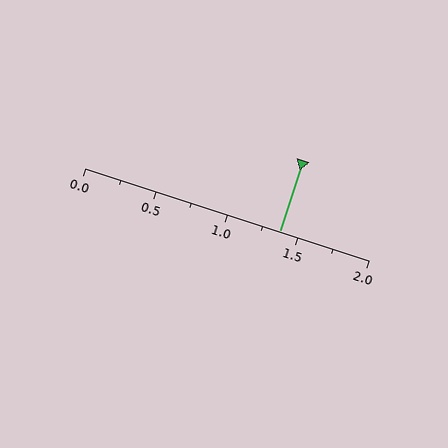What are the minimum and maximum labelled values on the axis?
The axis runs from 0.0 to 2.0.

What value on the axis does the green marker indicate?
The marker indicates approximately 1.38.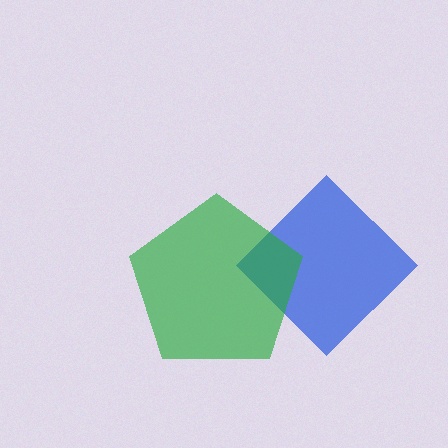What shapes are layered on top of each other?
The layered shapes are: a blue diamond, a green pentagon.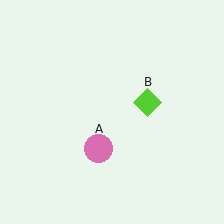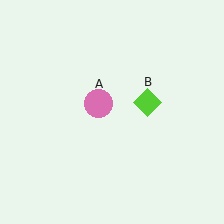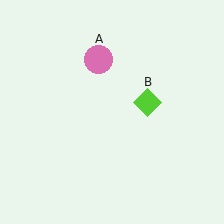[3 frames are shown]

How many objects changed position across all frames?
1 object changed position: pink circle (object A).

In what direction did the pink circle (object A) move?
The pink circle (object A) moved up.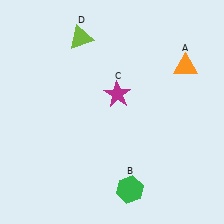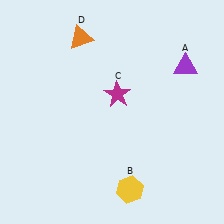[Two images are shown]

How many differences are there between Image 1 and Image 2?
There are 3 differences between the two images.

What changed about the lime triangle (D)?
In Image 1, D is lime. In Image 2, it changed to orange.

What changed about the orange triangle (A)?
In Image 1, A is orange. In Image 2, it changed to purple.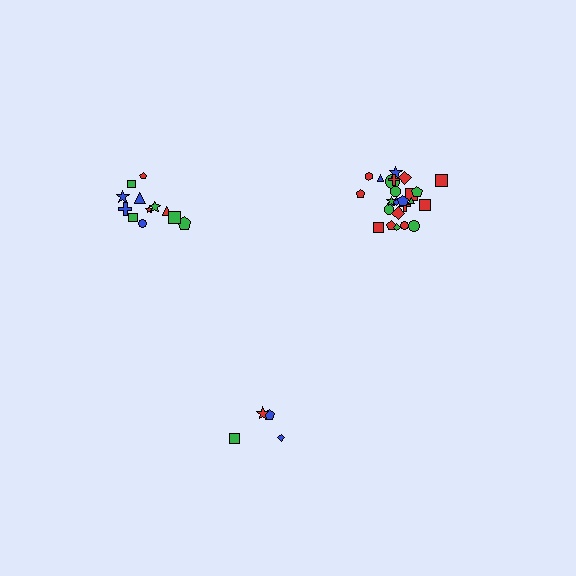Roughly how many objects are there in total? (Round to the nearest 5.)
Roughly 40 objects in total.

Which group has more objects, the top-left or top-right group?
The top-right group.